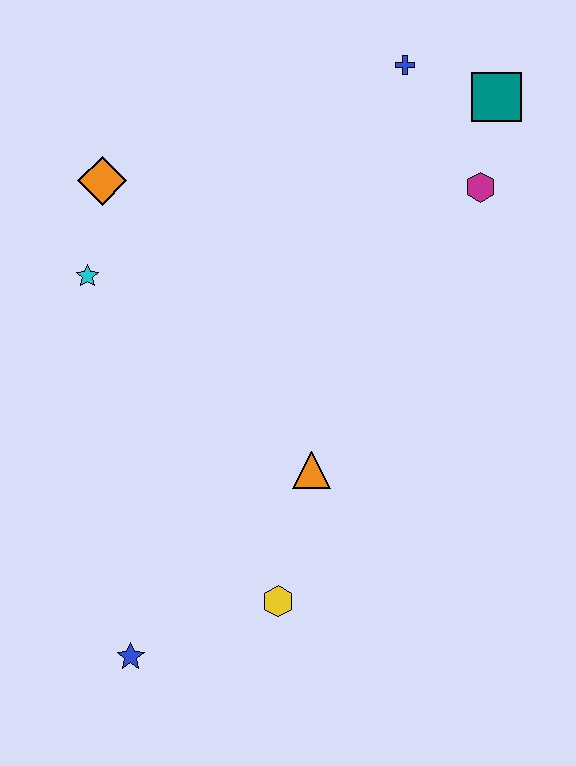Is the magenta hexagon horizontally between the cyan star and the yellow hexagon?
No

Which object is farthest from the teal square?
The blue star is farthest from the teal square.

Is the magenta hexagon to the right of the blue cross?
Yes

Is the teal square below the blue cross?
Yes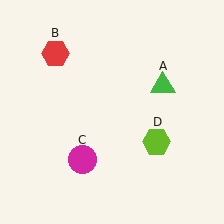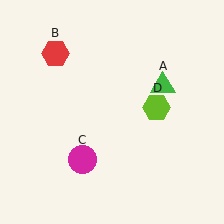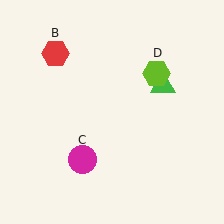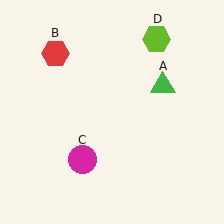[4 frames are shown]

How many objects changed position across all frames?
1 object changed position: lime hexagon (object D).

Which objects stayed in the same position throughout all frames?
Green triangle (object A) and red hexagon (object B) and magenta circle (object C) remained stationary.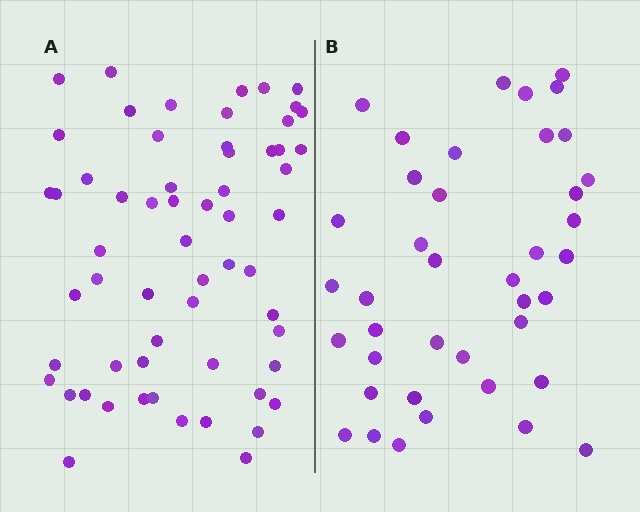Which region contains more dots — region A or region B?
Region A (the left region) has more dots.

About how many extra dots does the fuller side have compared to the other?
Region A has approximately 20 more dots than region B.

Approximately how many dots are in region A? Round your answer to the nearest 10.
About 60 dots.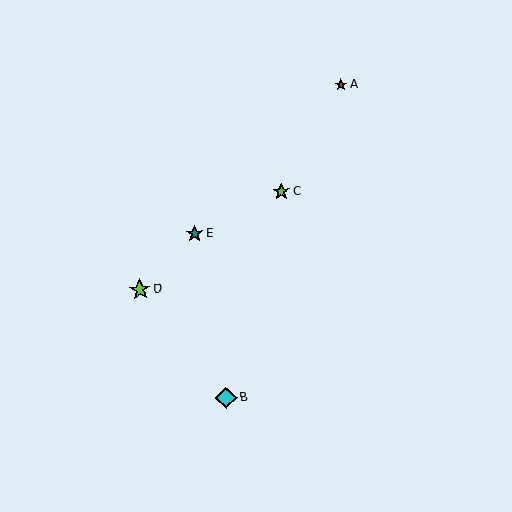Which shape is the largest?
The cyan diamond (labeled B) is the largest.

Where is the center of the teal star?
The center of the teal star is at (195, 234).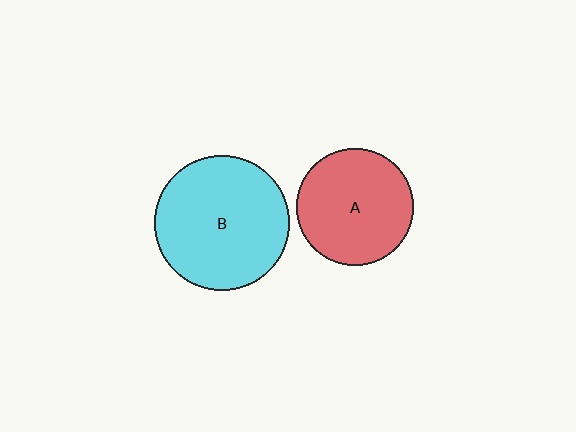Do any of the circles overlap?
No, none of the circles overlap.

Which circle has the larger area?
Circle B (cyan).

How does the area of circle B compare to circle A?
Approximately 1.3 times.